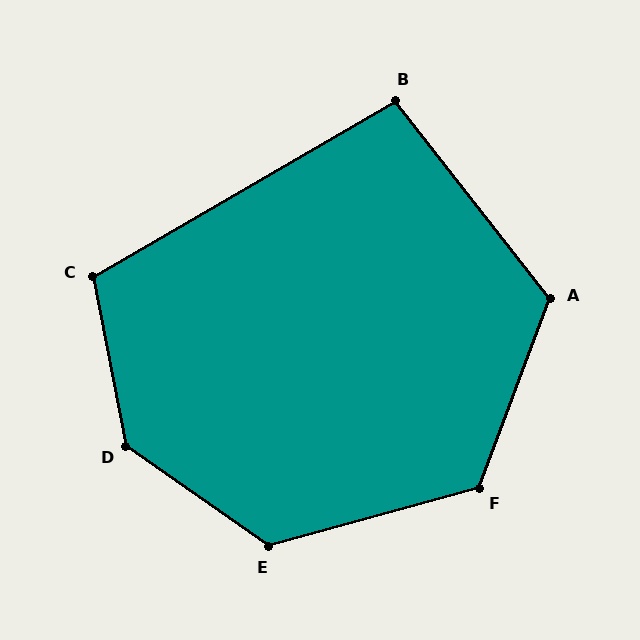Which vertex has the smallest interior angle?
B, at approximately 98 degrees.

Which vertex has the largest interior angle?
D, at approximately 136 degrees.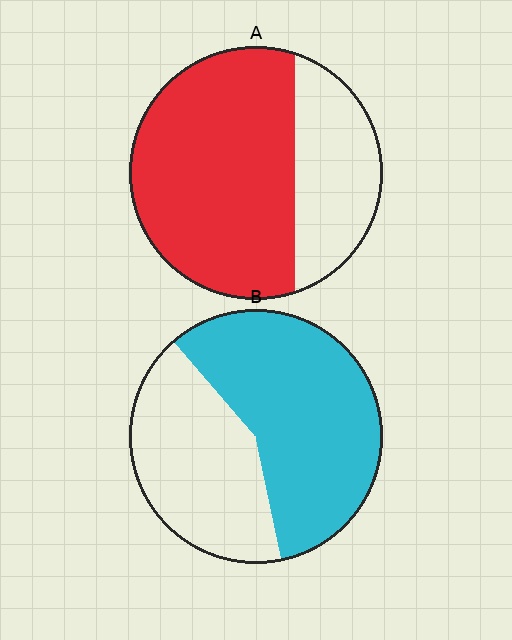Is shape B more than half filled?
Yes.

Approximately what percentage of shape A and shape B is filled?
A is approximately 70% and B is approximately 60%.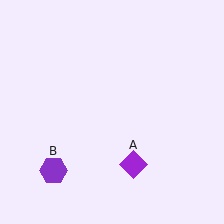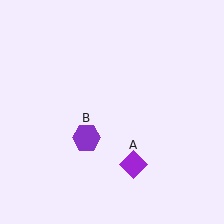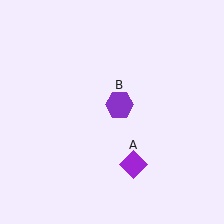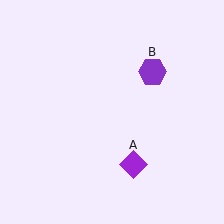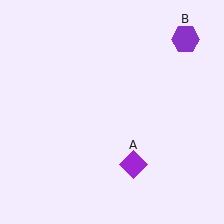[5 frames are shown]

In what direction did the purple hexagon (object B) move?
The purple hexagon (object B) moved up and to the right.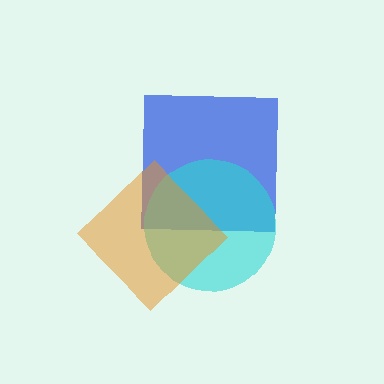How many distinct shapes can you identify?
There are 3 distinct shapes: a blue square, a cyan circle, an orange diamond.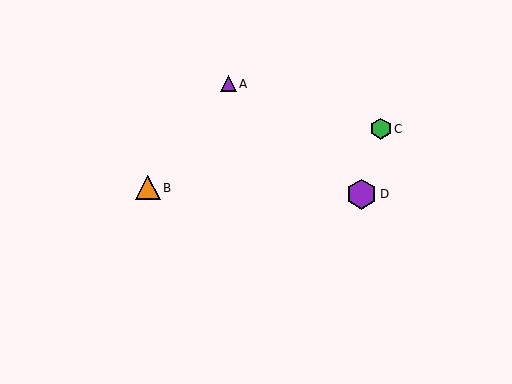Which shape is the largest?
The purple hexagon (labeled D) is the largest.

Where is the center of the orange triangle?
The center of the orange triangle is at (148, 188).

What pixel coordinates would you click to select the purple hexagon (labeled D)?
Click at (361, 194) to select the purple hexagon D.